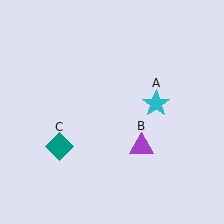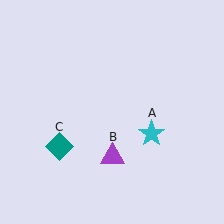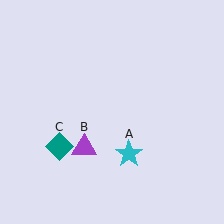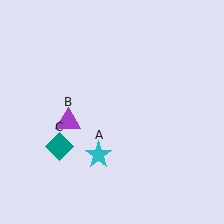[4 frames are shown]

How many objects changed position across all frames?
2 objects changed position: cyan star (object A), purple triangle (object B).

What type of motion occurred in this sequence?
The cyan star (object A), purple triangle (object B) rotated clockwise around the center of the scene.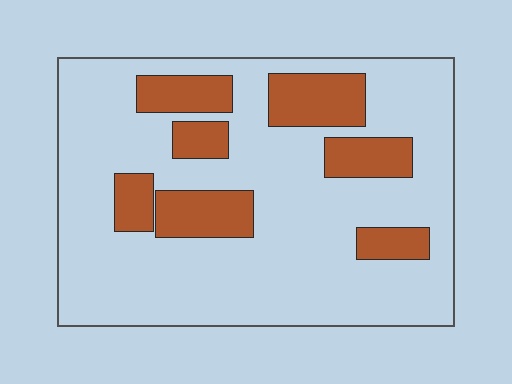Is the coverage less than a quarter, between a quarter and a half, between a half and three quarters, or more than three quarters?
Less than a quarter.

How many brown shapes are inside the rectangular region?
7.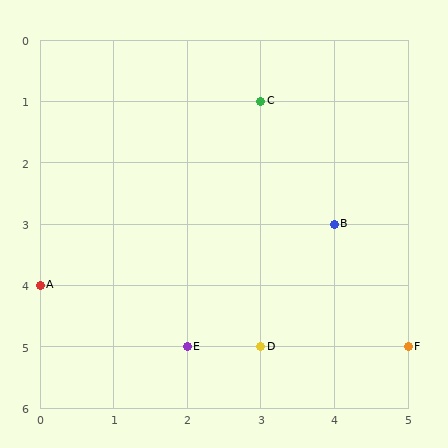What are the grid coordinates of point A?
Point A is at grid coordinates (0, 4).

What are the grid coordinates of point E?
Point E is at grid coordinates (2, 5).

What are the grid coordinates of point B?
Point B is at grid coordinates (4, 3).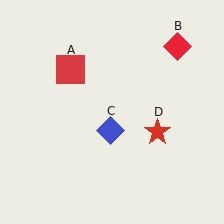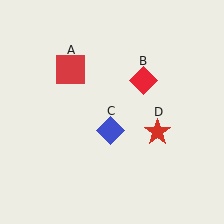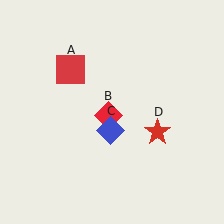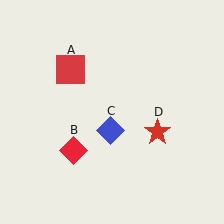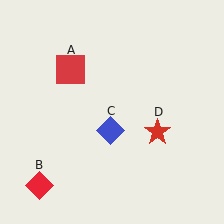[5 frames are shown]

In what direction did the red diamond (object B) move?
The red diamond (object B) moved down and to the left.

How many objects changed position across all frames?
1 object changed position: red diamond (object B).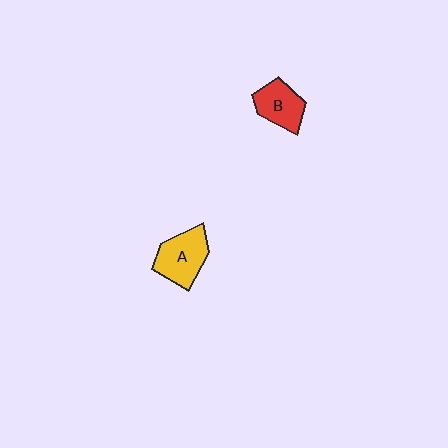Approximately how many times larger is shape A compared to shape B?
Approximately 1.2 times.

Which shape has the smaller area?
Shape B (red).